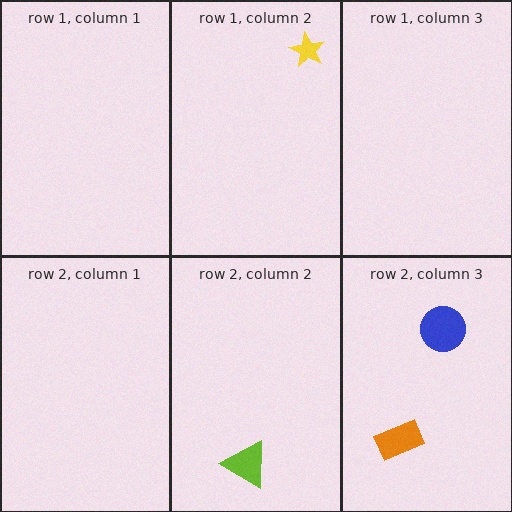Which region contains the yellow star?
The row 1, column 2 region.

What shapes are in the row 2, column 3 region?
The orange rectangle, the blue circle.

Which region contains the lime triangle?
The row 2, column 2 region.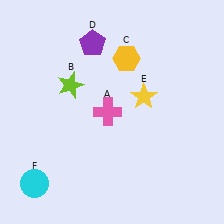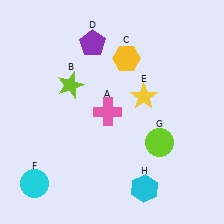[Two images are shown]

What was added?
A lime circle (G), a cyan hexagon (H) were added in Image 2.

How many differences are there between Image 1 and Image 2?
There are 2 differences between the two images.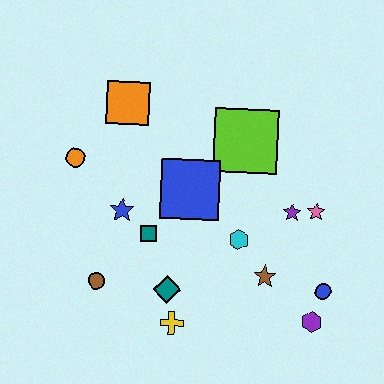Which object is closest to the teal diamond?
The yellow cross is closest to the teal diamond.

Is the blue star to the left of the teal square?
Yes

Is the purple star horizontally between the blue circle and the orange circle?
Yes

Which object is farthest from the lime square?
The brown circle is farthest from the lime square.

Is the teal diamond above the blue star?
No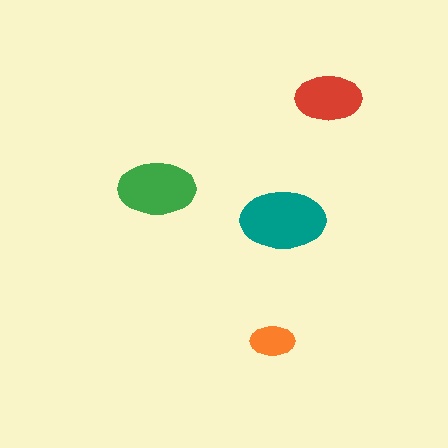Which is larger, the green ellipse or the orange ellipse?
The green one.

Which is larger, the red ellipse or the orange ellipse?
The red one.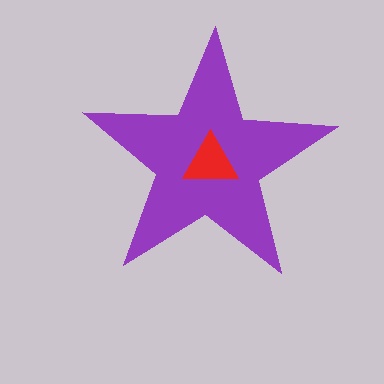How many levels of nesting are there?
2.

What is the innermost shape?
The red triangle.